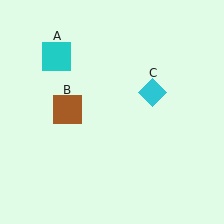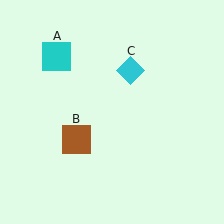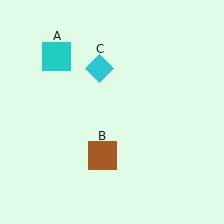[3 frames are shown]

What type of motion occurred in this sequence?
The brown square (object B), cyan diamond (object C) rotated counterclockwise around the center of the scene.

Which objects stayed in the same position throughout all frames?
Cyan square (object A) remained stationary.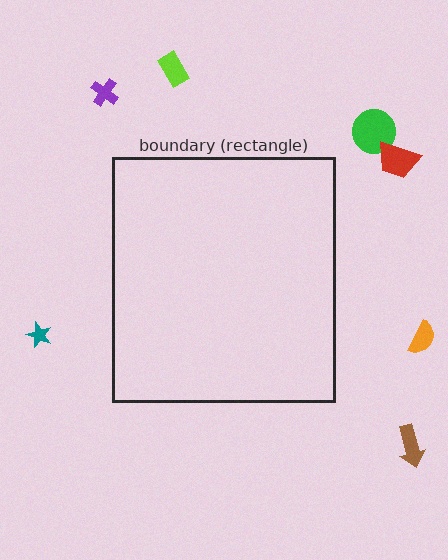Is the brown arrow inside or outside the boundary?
Outside.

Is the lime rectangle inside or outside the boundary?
Outside.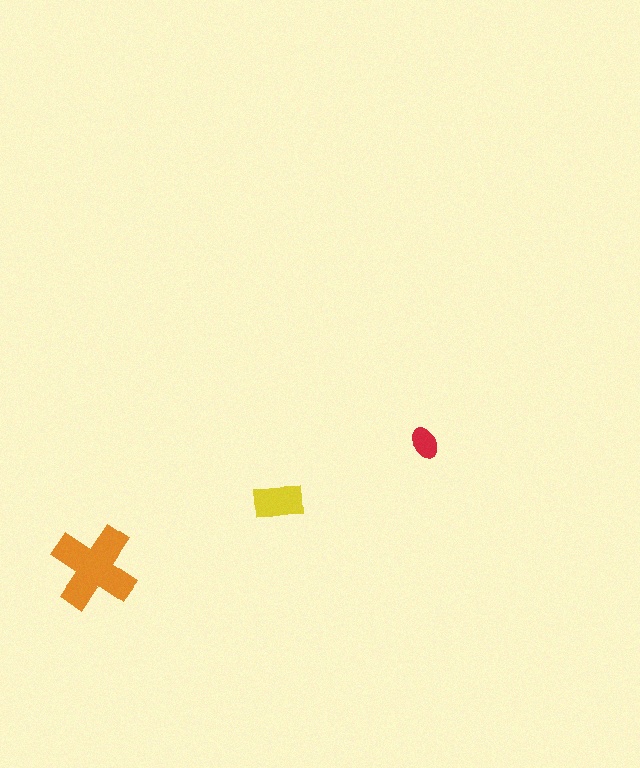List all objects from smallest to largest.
The red ellipse, the yellow rectangle, the orange cross.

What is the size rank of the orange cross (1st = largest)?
1st.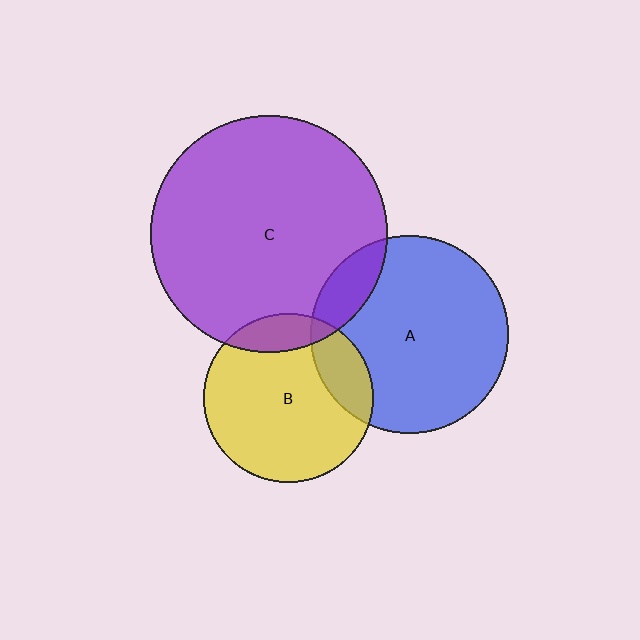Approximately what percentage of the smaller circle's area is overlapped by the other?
Approximately 15%.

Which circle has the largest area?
Circle C (purple).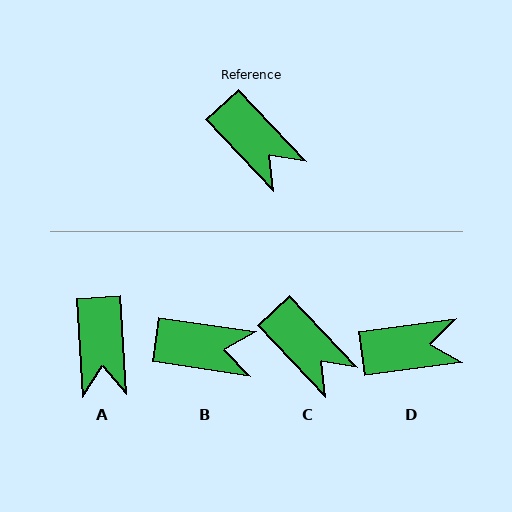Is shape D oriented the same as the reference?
No, it is off by about 54 degrees.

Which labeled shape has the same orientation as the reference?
C.